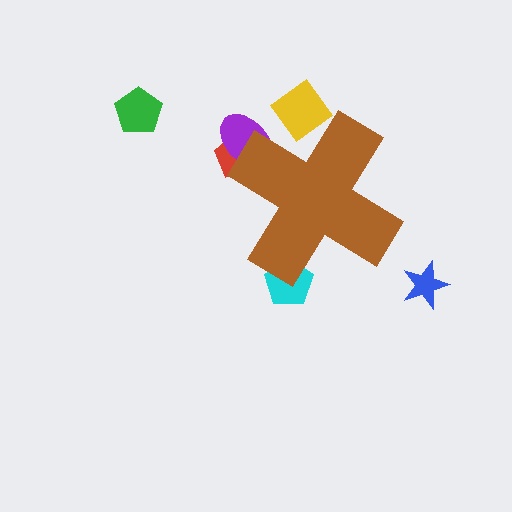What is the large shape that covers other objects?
A brown cross.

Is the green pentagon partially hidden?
No, the green pentagon is fully visible.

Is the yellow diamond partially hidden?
Yes, the yellow diamond is partially hidden behind the brown cross.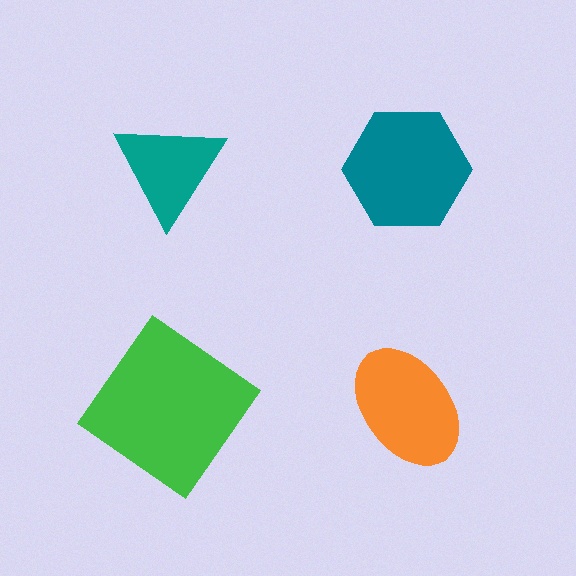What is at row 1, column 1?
A teal triangle.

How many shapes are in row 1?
2 shapes.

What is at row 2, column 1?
A green diamond.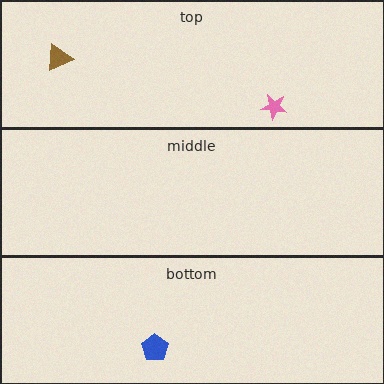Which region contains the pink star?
The top region.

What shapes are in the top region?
The brown triangle, the pink star.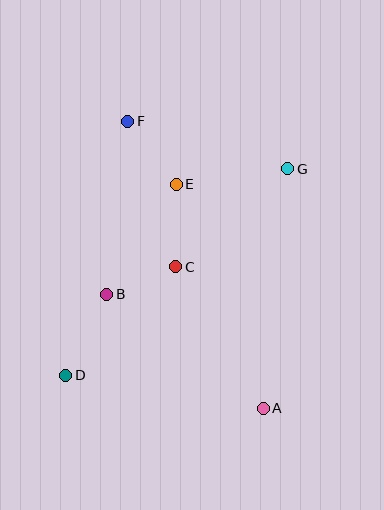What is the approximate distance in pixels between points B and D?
The distance between B and D is approximately 91 pixels.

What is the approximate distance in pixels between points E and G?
The distance between E and G is approximately 113 pixels.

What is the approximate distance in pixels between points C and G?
The distance between C and G is approximately 149 pixels.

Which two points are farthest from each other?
Points A and F are farthest from each other.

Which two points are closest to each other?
Points B and C are closest to each other.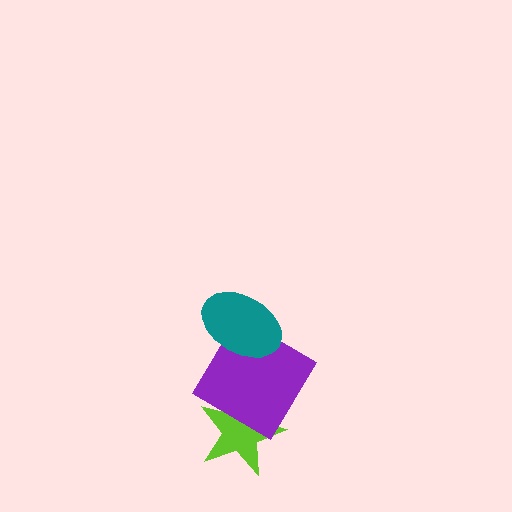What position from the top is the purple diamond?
The purple diamond is 2nd from the top.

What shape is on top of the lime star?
The purple diamond is on top of the lime star.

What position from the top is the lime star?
The lime star is 3rd from the top.